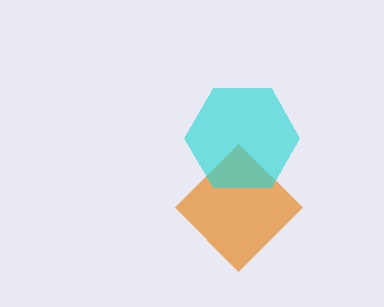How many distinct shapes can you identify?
There are 2 distinct shapes: an orange diamond, a cyan hexagon.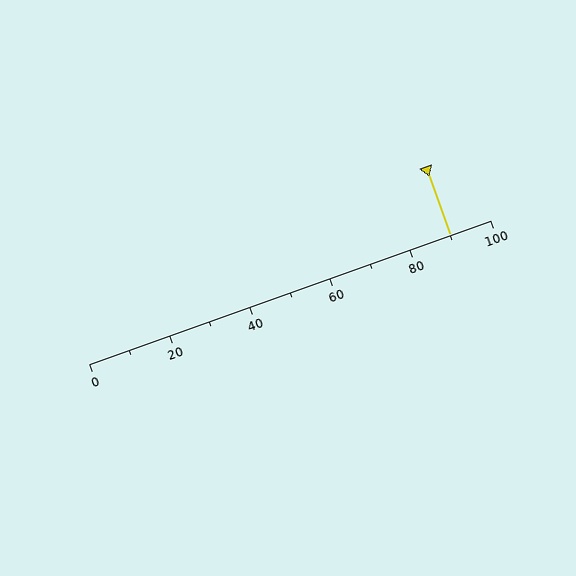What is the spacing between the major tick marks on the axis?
The major ticks are spaced 20 apart.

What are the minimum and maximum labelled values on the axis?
The axis runs from 0 to 100.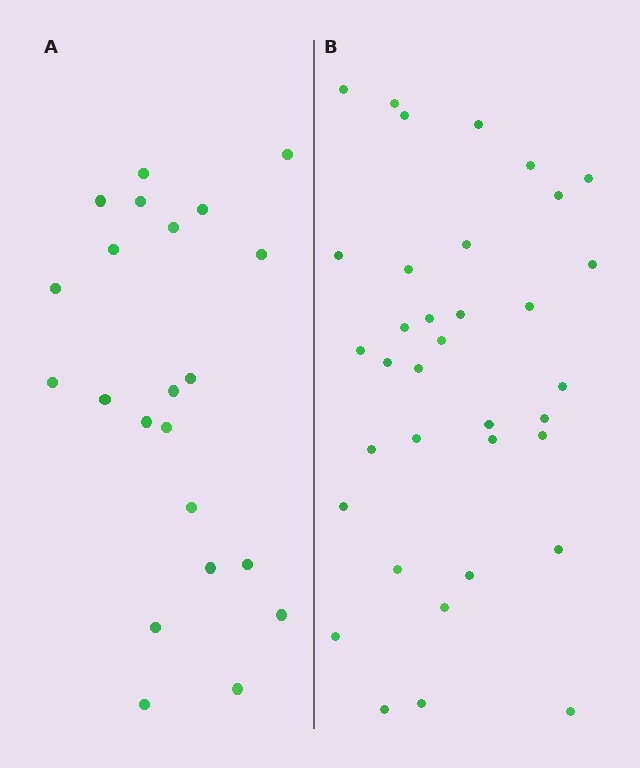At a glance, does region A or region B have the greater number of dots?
Region B (the right region) has more dots.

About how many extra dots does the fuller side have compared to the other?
Region B has approximately 15 more dots than region A.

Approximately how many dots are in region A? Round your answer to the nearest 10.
About 20 dots. (The exact count is 22, which rounds to 20.)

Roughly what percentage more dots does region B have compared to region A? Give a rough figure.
About 60% more.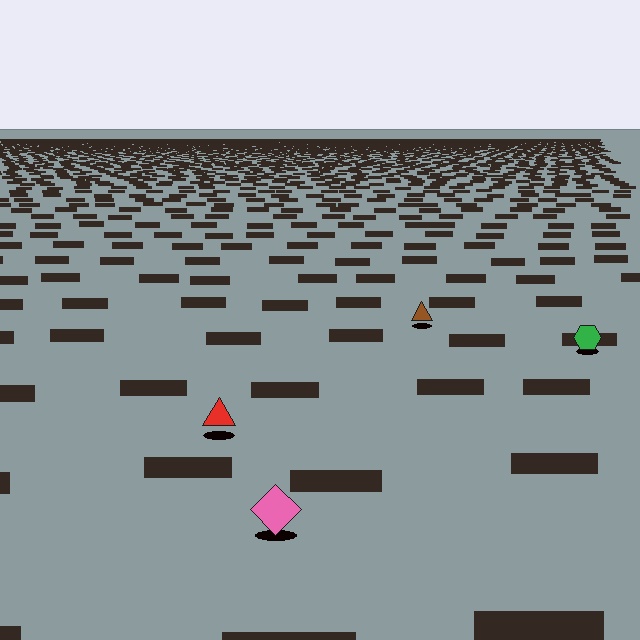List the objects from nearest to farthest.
From nearest to farthest: the pink diamond, the red triangle, the green hexagon, the brown triangle.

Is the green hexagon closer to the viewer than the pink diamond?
No. The pink diamond is closer — you can tell from the texture gradient: the ground texture is coarser near it.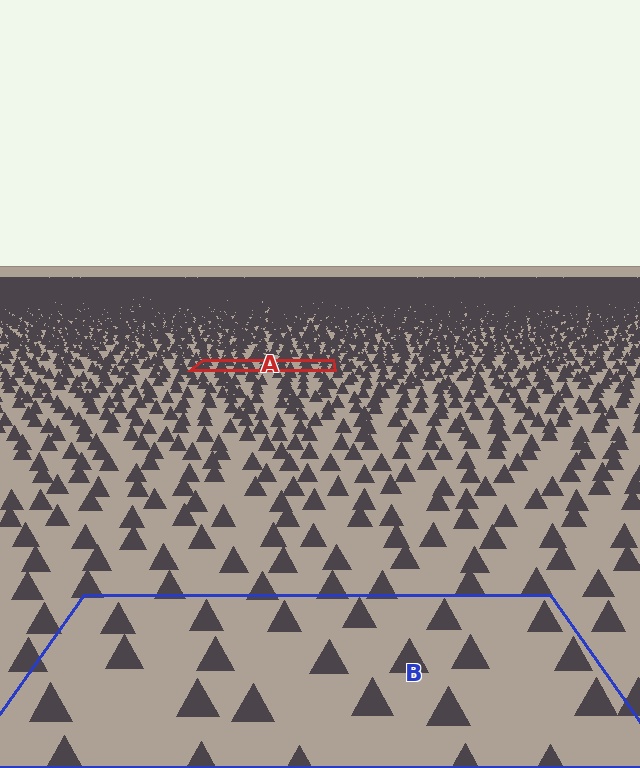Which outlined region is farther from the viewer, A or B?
Region A is farther from the viewer — the texture elements inside it appear smaller and more densely packed.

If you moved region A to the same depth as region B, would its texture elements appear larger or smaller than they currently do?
They would appear larger. At a closer depth, the same texture elements are projected at a bigger on-screen size.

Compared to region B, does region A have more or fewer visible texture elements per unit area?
Region A has more texture elements per unit area — they are packed more densely because it is farther away.